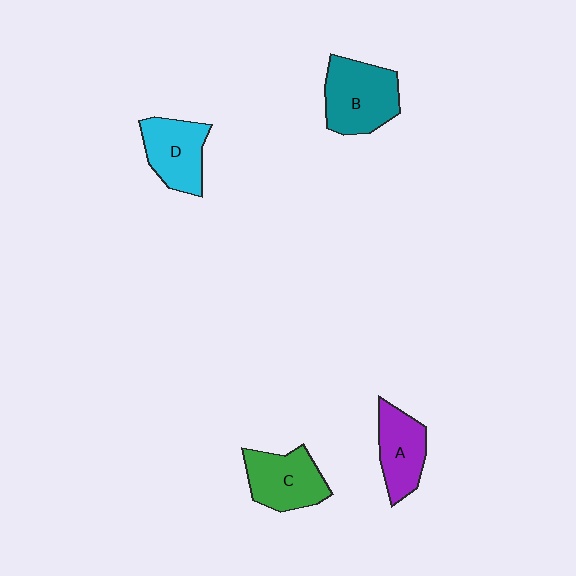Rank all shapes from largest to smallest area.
From largest to smallest: B (teal), C (green), D (cyan), A (purple).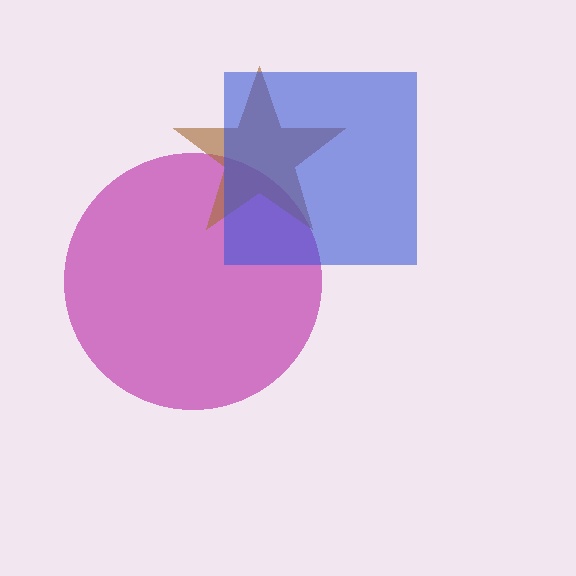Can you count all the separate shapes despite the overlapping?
Yes, there are 3 separate shapes.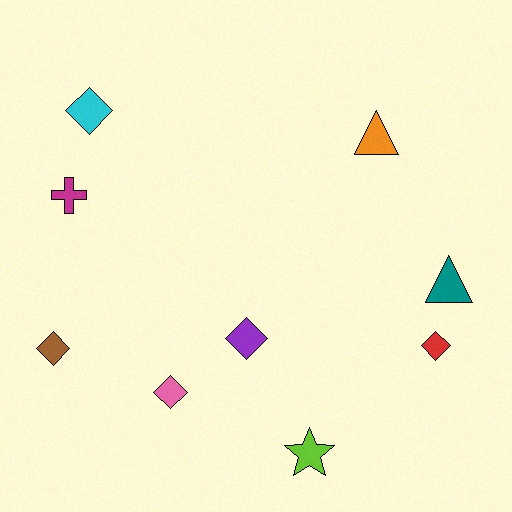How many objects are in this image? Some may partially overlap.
There are 9 objects.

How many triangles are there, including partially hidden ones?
There are 2 triangles.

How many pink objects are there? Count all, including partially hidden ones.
There is 1 pink object.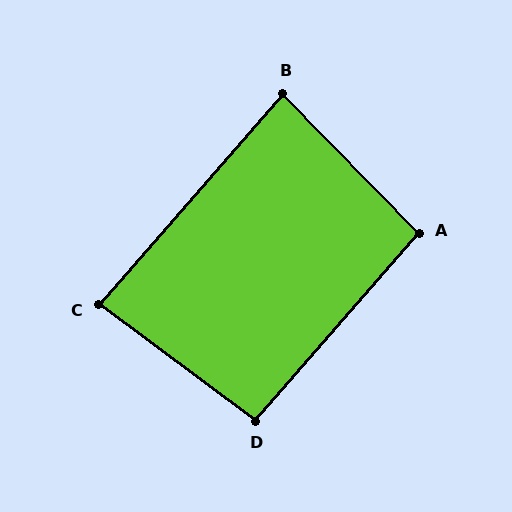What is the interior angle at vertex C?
Approximately 85 degrees (approximately right).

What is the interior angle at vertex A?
Approximately 95 degrees (approximately right).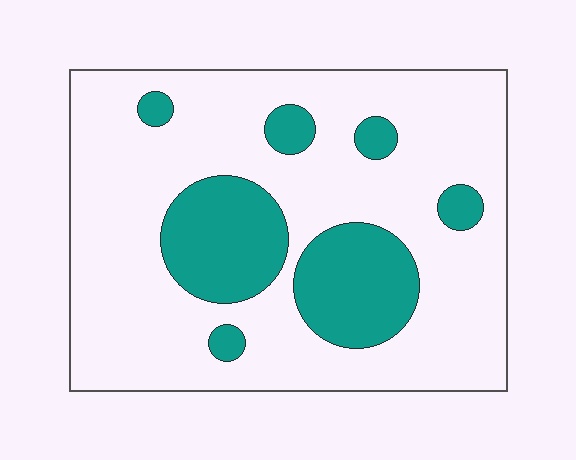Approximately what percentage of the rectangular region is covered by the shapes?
Approximately 25%.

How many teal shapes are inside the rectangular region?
7.